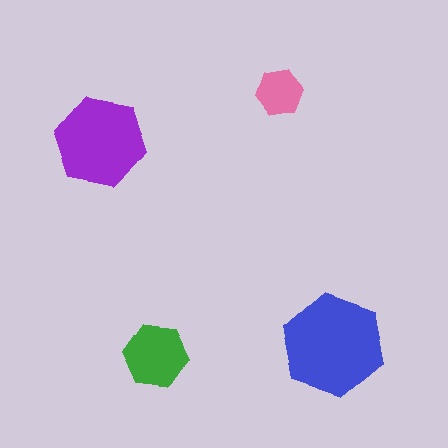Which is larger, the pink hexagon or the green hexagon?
The green one.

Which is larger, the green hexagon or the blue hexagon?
The blue one.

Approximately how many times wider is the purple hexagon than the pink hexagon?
About 2 times wider.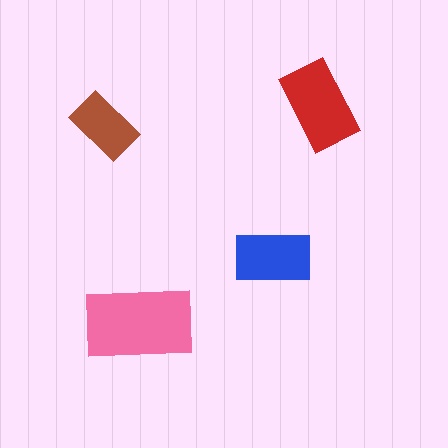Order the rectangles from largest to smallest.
the pink one, the red one, the blue one, the brown one.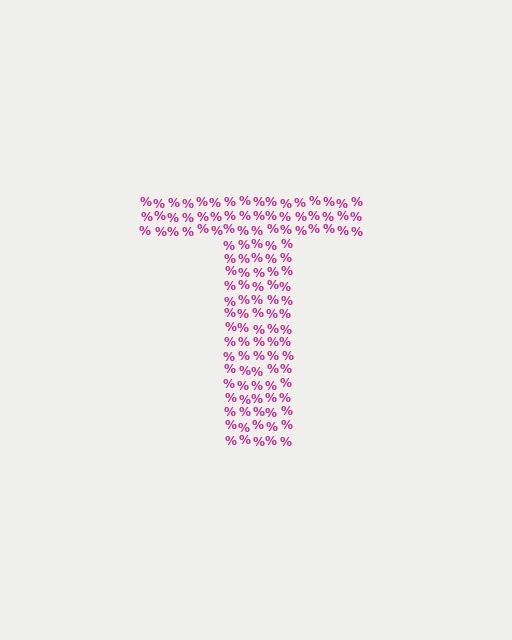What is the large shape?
The large shape is the letter T.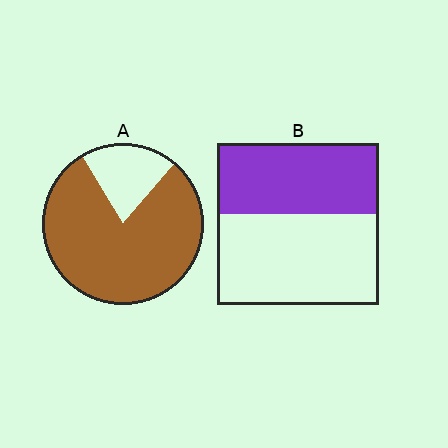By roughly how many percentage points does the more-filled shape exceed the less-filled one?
By roughly 35 percentage points (A over B).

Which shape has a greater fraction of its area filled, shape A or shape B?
Shape A.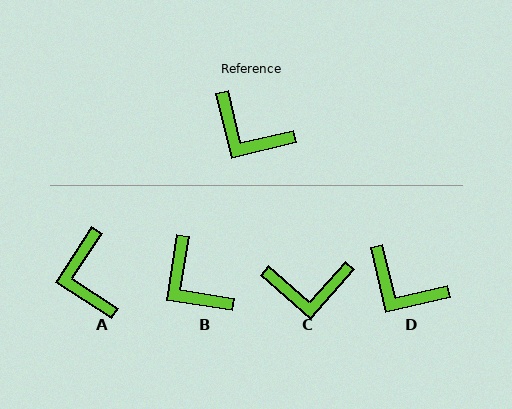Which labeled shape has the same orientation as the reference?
D.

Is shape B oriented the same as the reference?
No, it is off by about 22 degrees.